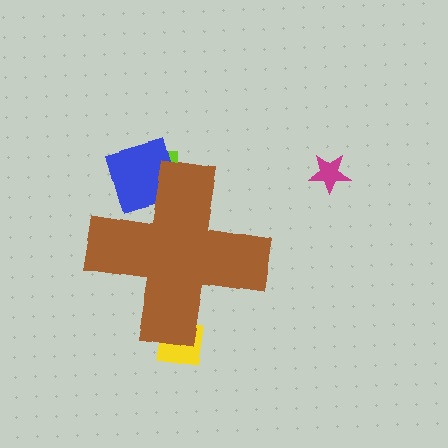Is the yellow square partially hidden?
Yes, the yellow square is partially hidden behind the brown cross.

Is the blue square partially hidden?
Yes, the blue square is partially hidden behind the brown cross.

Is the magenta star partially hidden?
No, the magenta star is fully visible.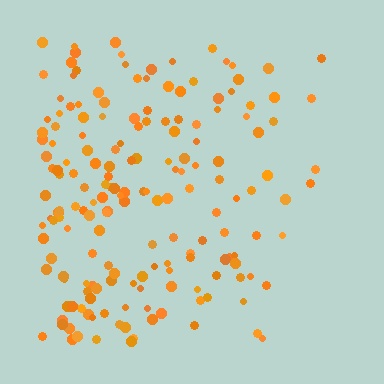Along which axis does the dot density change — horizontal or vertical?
Horizontal.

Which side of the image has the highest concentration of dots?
The left.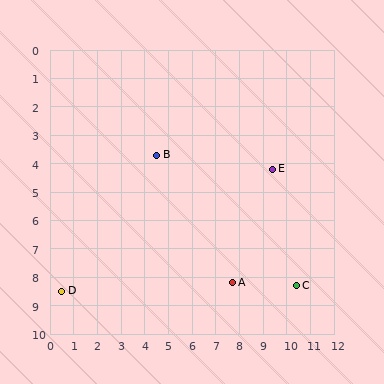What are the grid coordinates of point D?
Point D is at approximately (0.5, 8.5).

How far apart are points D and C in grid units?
Points D and C are about 9.9 grid units apart.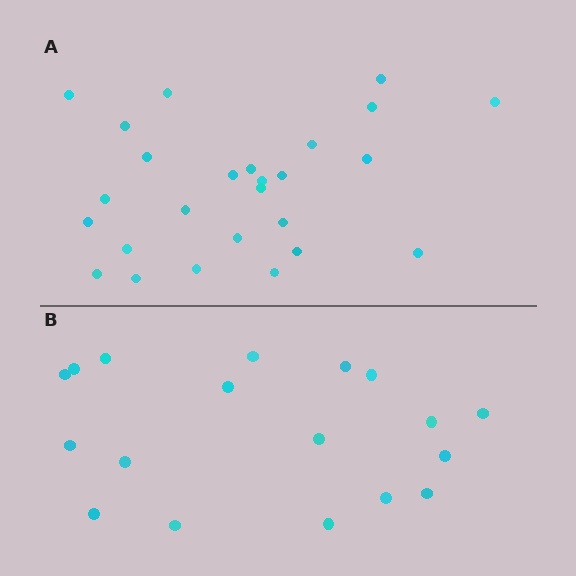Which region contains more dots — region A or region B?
Region A (the top region) has more dots.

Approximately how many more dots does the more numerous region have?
Region A has roughly 8 or so more dots than region B.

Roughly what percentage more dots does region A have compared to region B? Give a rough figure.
About 45% more.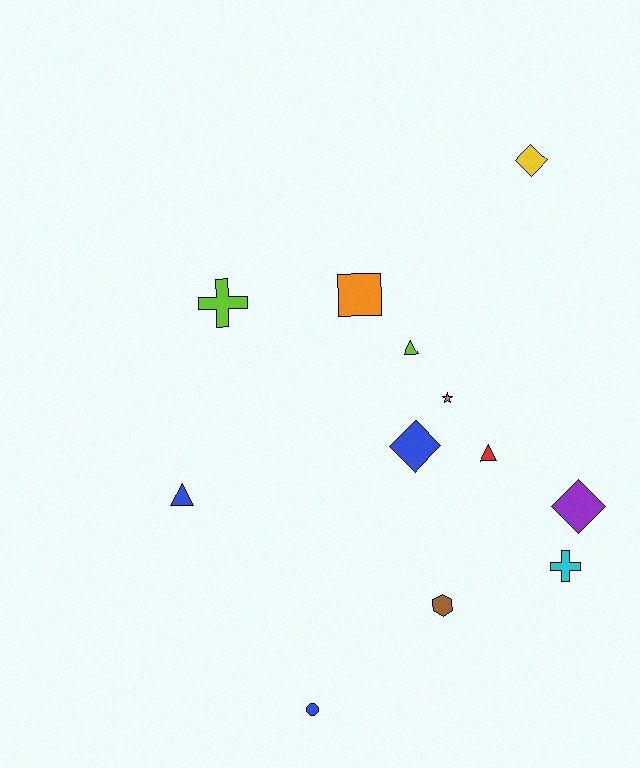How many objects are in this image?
There are 12 objects.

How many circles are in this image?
There is 1 circle.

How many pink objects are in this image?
There is 1 pink object.